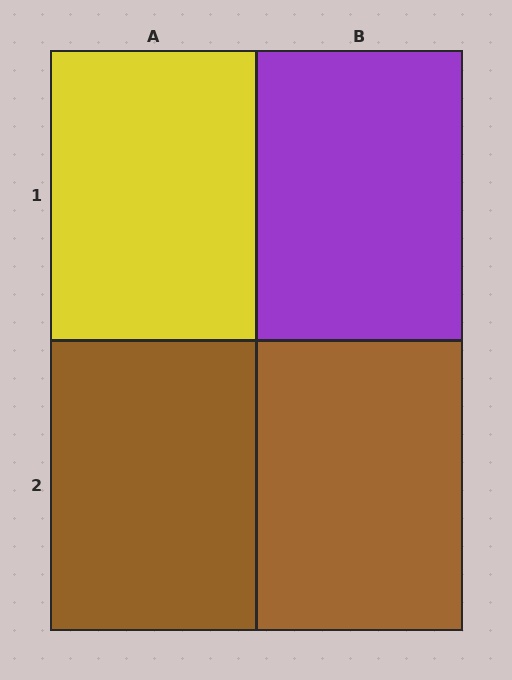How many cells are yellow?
1 cell is yellow.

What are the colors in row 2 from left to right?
Brown, brown.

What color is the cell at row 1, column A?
Yellow.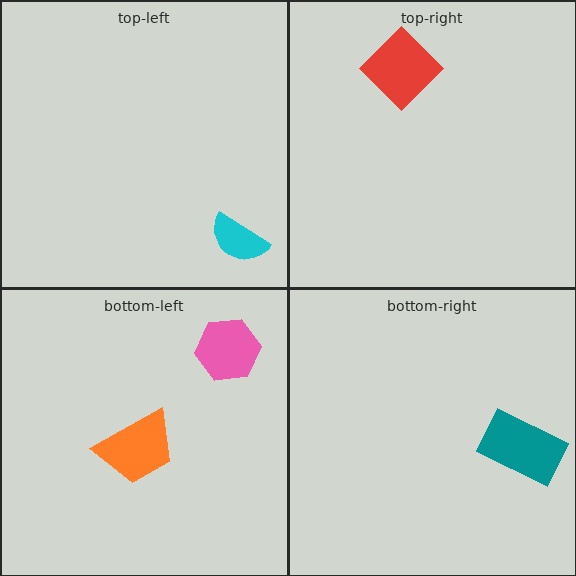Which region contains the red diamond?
The top-right region.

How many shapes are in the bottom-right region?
1.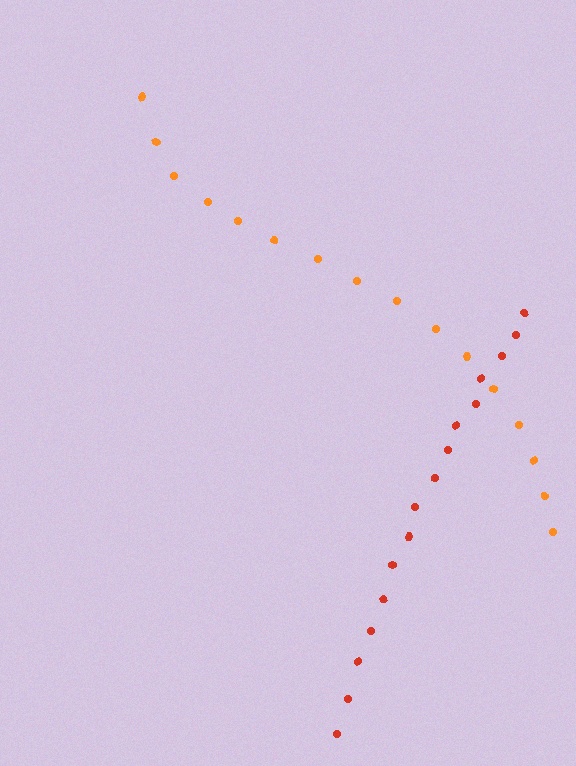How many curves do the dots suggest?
There are 2 distinct paths.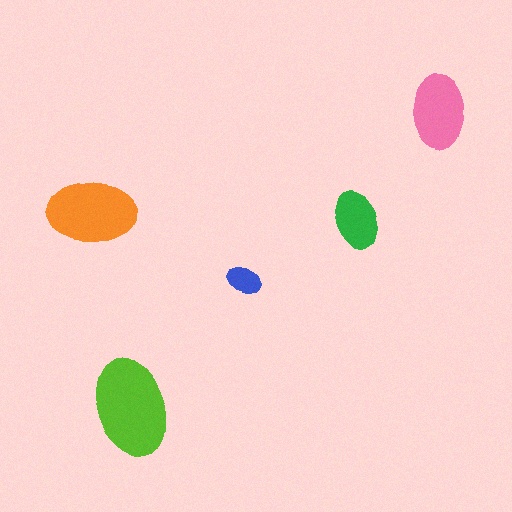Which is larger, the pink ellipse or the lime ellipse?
The lime one.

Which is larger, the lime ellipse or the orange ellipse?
The lime one.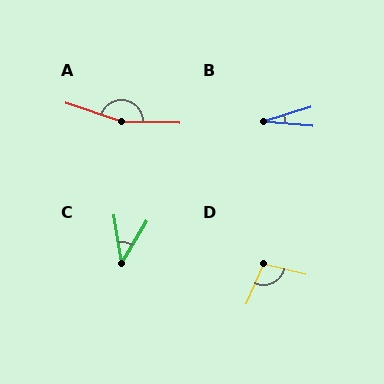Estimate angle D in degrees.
Approximately 100 degrees.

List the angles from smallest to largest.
B (22°), C (39°), D (100°), A (164°).